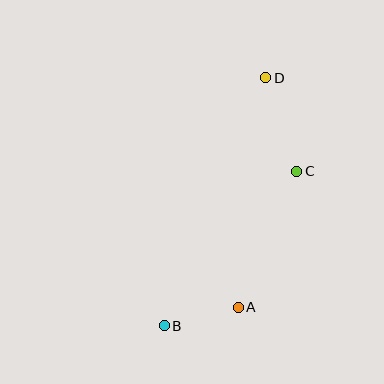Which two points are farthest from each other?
Points B and D are farthest from each other.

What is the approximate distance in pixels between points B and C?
The distance between B and C is approximately 203 pixels.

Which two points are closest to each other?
Points A and B are closest to each other.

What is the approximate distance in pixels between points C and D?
The distance between C and D is approximately 99 pixels.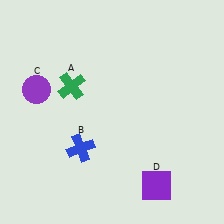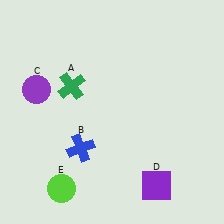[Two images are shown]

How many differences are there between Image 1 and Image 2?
There is 1 difference between the two images.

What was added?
A lime circle (E) was added in Image 2.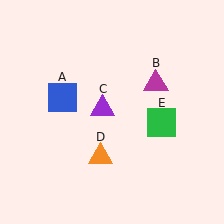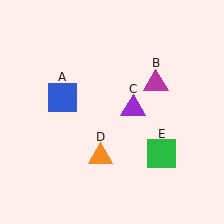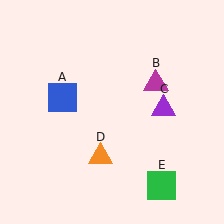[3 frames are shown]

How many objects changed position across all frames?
2 objects changed position: purple triangle (object C), green square (object E).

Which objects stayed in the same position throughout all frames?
Blue square (object A) and magenta triangle (object B) and orange triangle (object D) remained stationary.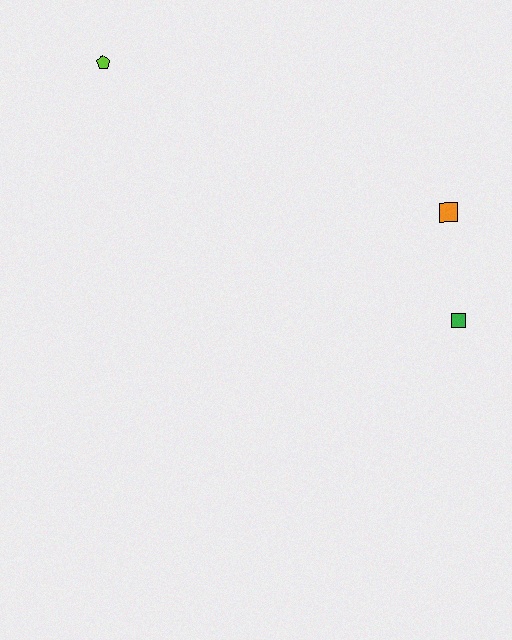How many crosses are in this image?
There are no crosses.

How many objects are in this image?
There are 3 objects.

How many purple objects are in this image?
There are no purple objects.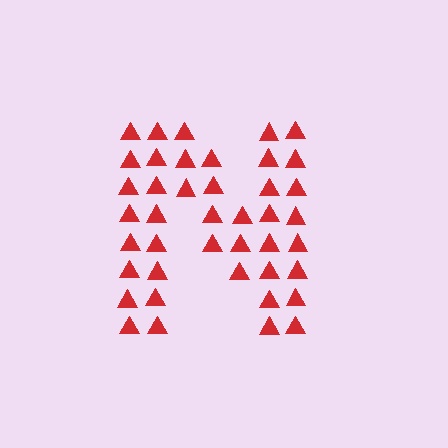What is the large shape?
The large shape is the letter N.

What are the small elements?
The small elements are triangles.